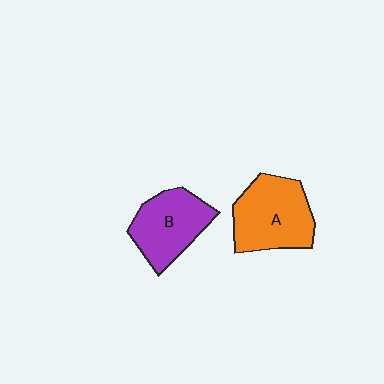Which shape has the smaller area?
Shape B (purple).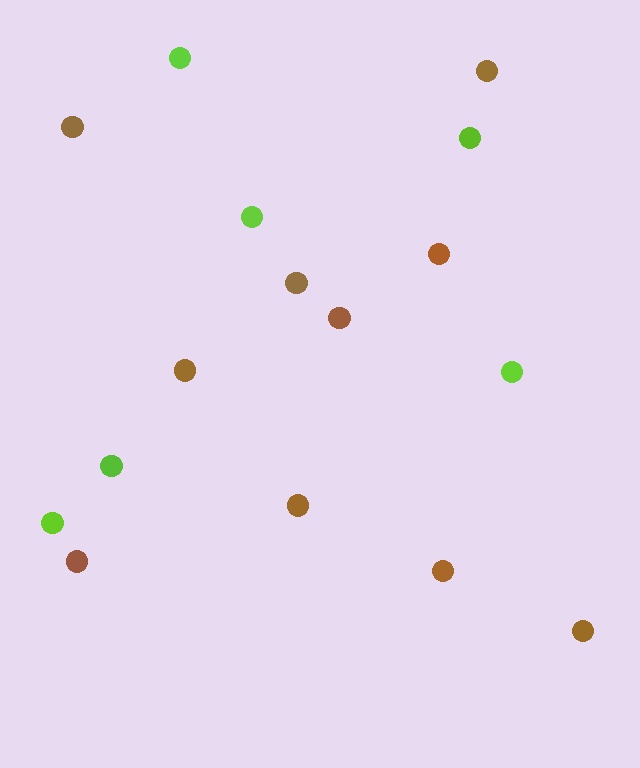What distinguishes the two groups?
There are 2 groups: one group of brown circles (10) and one group of lime circles (6).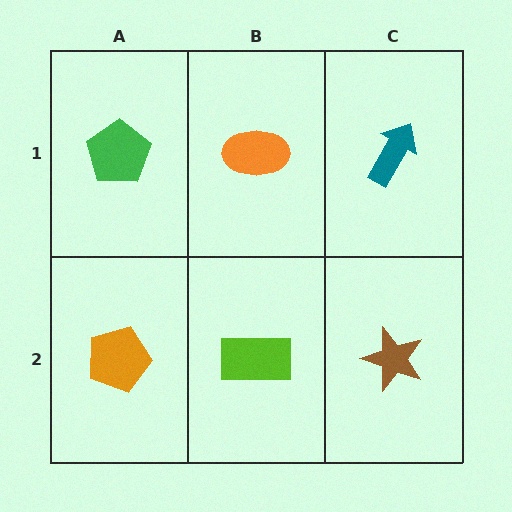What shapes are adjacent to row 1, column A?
An orange pentagon (row 2, column A), an orange ellipse (row 1, column B).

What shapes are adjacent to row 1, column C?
A brown star (row 2, column C), an orange ellipse (row 1, column B).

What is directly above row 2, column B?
An orange ellipse.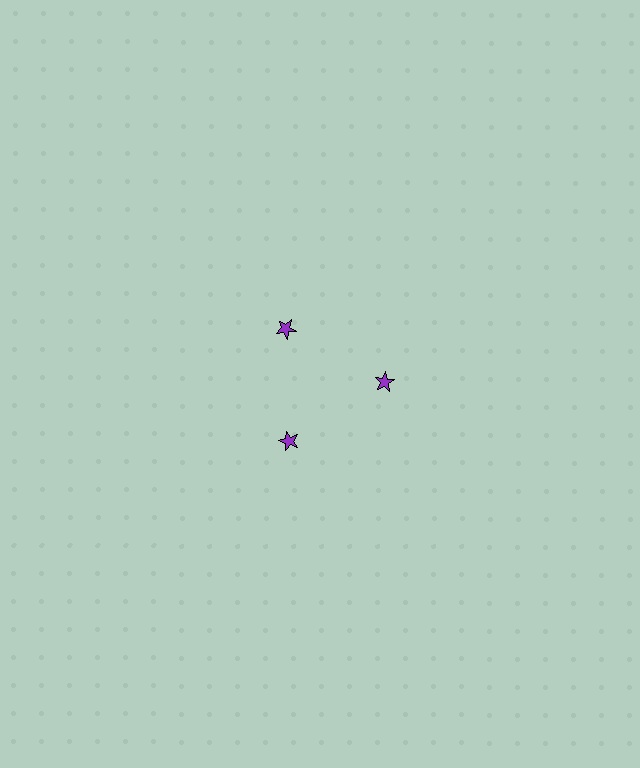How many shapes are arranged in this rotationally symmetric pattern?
There are 3 shapes, arranged in 3 groups of 1.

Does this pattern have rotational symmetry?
Yes, this pattern has 3-fold rotational symmetry. It looks the same after rotating 120 degrees around the center.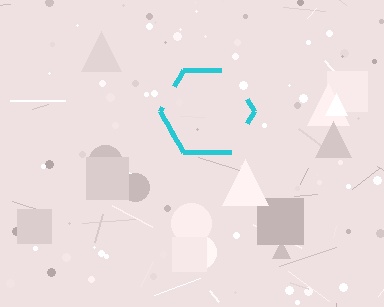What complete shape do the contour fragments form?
The contour fragments form a hexagon.